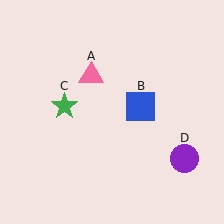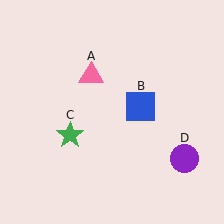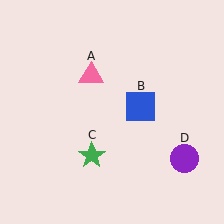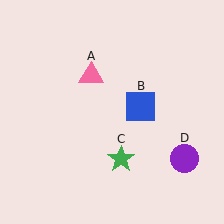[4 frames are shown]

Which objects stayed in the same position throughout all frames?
Pink triangle (object A) and blue square (object B) and purple circle (object D) remained stationary.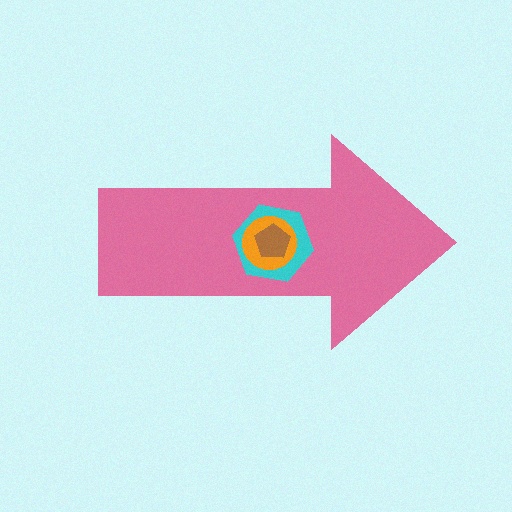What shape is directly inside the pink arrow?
The cyan hexagon.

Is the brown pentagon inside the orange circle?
Yes.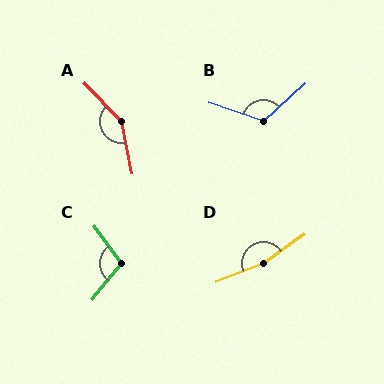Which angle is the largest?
D, at approximately 166 degrees.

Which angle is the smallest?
C, at approximately 104 degrees.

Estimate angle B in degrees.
Approximately 119 degrees.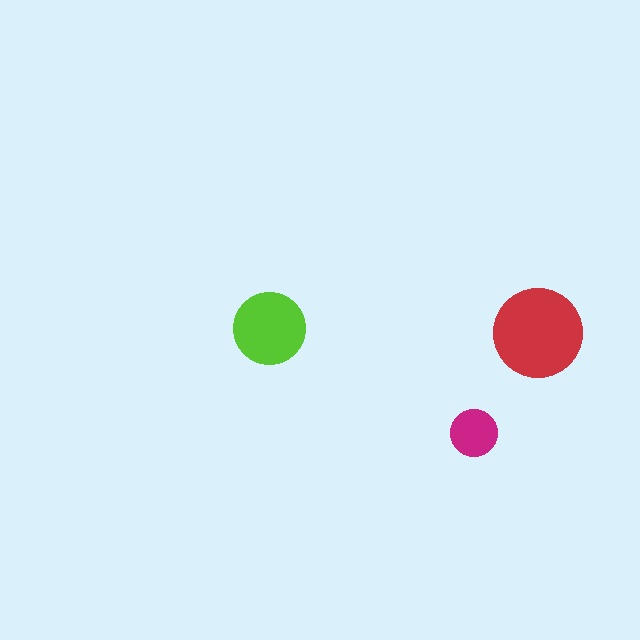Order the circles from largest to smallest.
the red one, the lime one, the magenta one.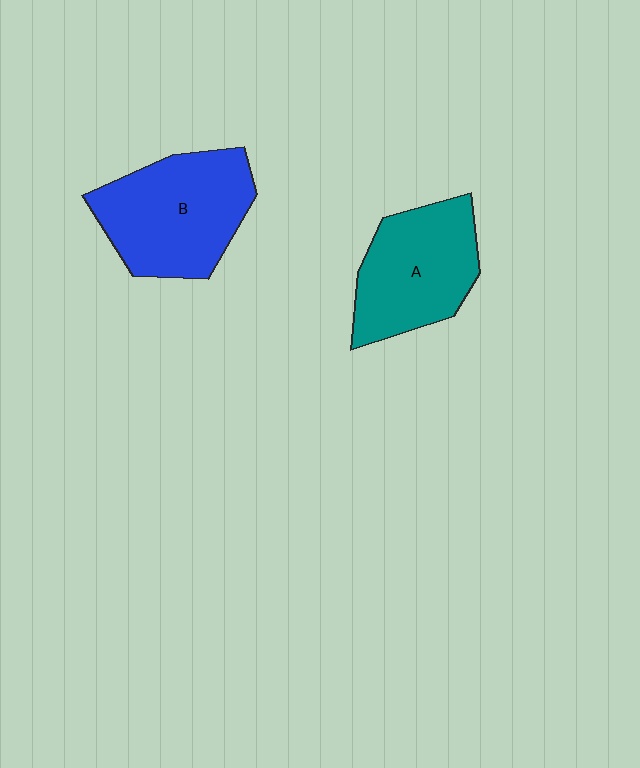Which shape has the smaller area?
Shape A (teal).